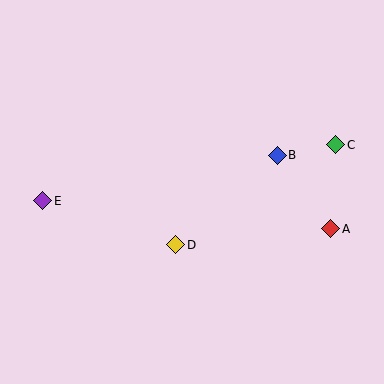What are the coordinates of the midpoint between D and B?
The midpoint between D and B is at (226, 200).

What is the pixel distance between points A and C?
The distance between A and C is 84 pixels.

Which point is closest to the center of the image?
Point D at (176, 245) is closest to the center.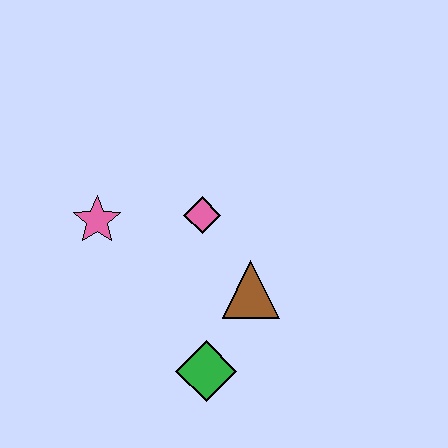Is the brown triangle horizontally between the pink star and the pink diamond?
No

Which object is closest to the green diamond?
The brown triangle is closest to the green diamond.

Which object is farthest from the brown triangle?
The pink star is farthest from the brown triangle.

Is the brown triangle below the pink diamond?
Yes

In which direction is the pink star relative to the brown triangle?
The pink star is to the left of the brown triangle.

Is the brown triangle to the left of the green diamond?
No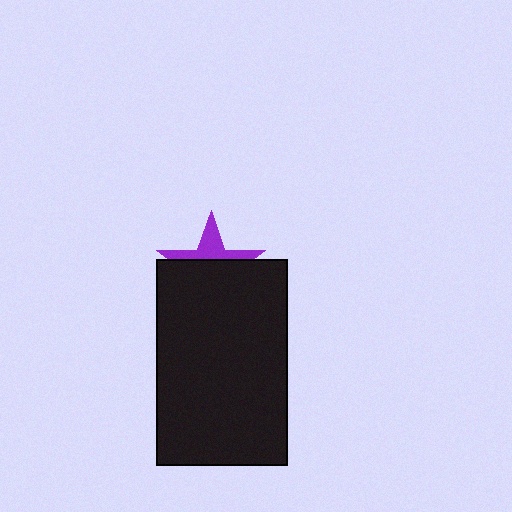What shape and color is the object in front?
The object in front is a black rectangle.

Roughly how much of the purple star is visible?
A small part of it is visible (roughly 39%).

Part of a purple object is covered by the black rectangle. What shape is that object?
It is a star.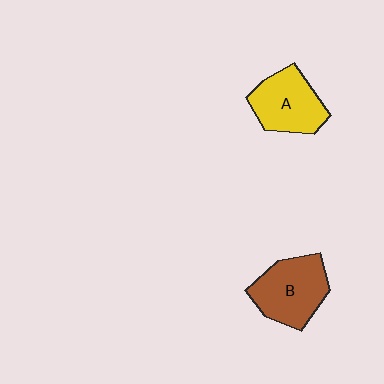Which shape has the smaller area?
Shape A (yellow).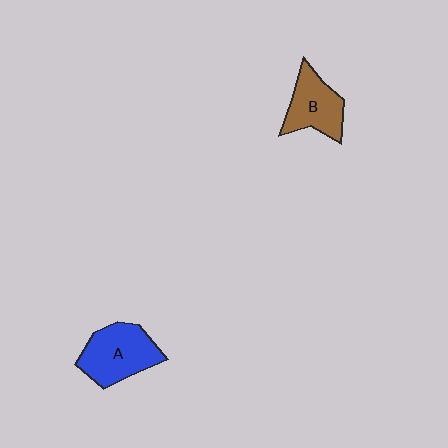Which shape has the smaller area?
Shape B (brown).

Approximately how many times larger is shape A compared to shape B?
Approximately 1.2 times.